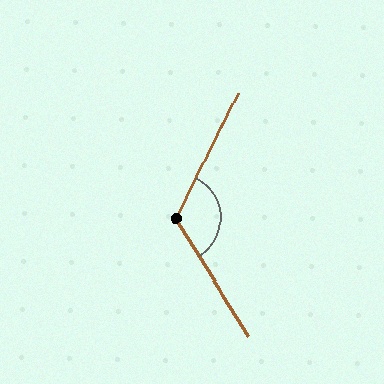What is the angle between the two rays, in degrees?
Approximately 122 degrees.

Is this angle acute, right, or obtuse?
It is obtuse.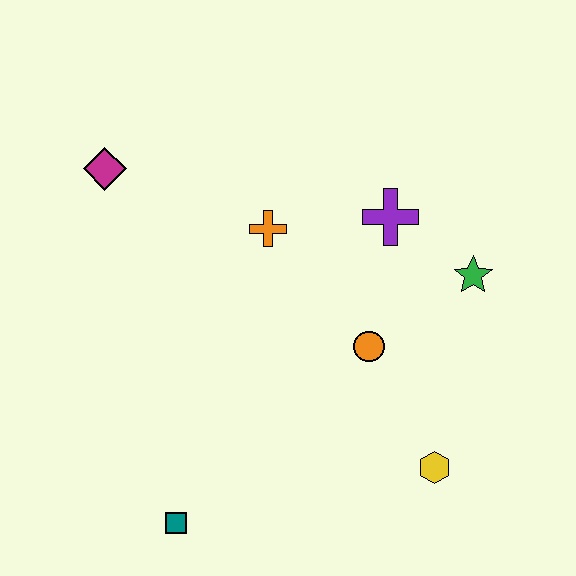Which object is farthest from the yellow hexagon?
The magenta diamond is farthest from the yellow hexagon.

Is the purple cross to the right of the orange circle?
Yes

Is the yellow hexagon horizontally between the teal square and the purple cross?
No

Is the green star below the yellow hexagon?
No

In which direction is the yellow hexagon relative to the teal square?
The yellow hexagon is to the right of the teal square.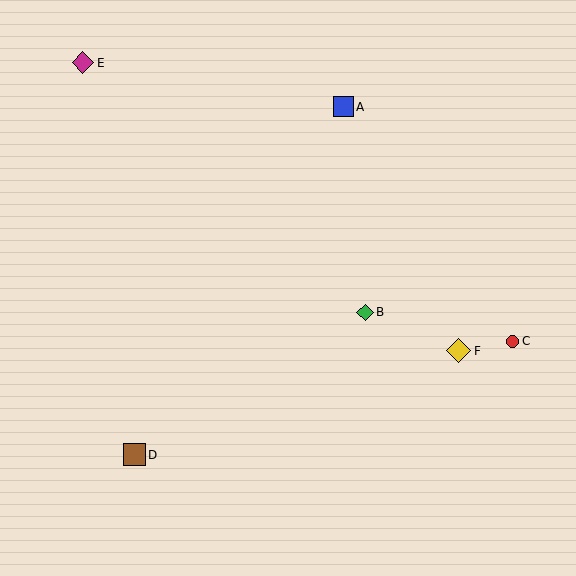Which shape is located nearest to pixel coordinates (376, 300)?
The green diamond (labeled B) at (365, 312) is nearest to that location.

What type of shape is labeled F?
Shape F is a yellow diamond.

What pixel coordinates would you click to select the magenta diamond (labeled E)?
Click at (83, 63) to select the magenta diamond E.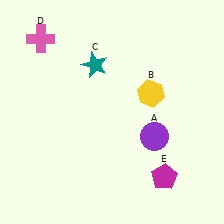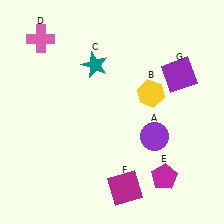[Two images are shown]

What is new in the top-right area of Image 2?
A purple square (G) was added in the top-right area of Image 2.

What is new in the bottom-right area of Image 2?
A magenta square (F) was added in the bottom-right area of Image 2.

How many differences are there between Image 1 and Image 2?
There are 2 differences between the two images.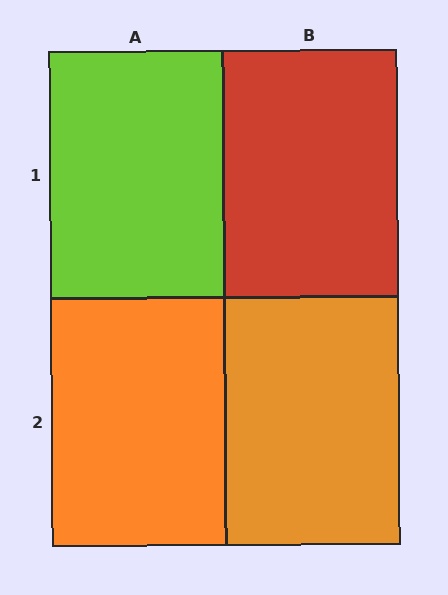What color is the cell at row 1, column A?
Lime.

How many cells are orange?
2 cells are orange.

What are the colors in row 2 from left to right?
Orange, orange.